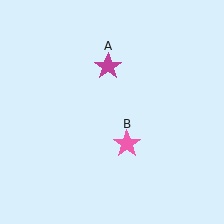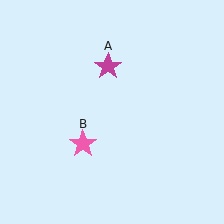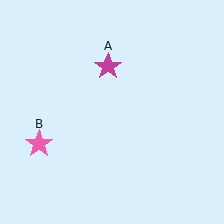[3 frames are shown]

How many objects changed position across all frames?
1 object changed position: pink star (object B).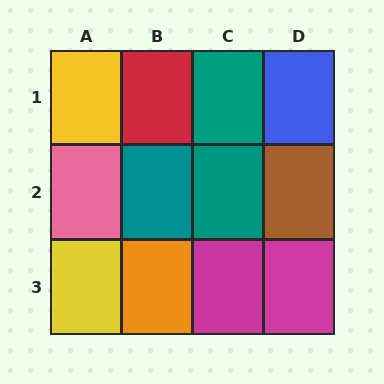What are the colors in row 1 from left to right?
Yellow, red, teal, blue.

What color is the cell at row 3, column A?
Yellow.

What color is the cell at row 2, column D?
Brown.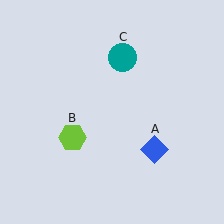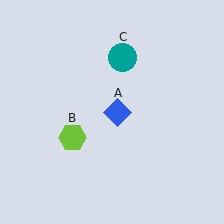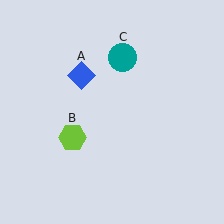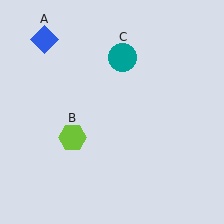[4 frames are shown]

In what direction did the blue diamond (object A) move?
The blue diamond (object A) moved up and to the left.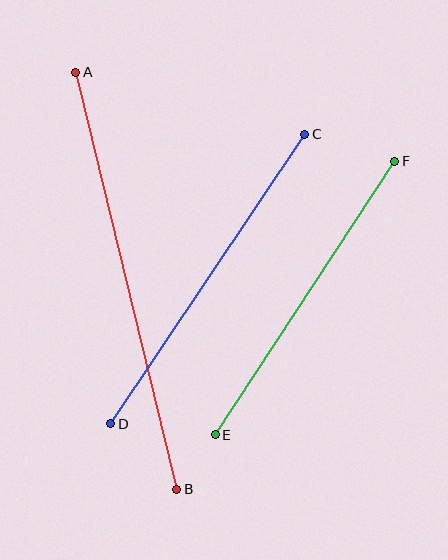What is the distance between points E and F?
The distance is approximately 327 pixels.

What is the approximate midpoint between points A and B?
The midpoint is at approximately (126, 281) pixels.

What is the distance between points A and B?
The distance is approximately 429 pixels.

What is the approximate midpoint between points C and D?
The midpoint is at approximately (208, 279) pixels.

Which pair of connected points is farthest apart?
Points A and B are farthest apart.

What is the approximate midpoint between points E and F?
The midpoint is at approximately (305, 298) pixels.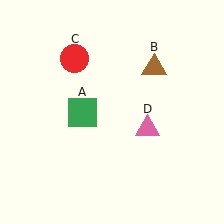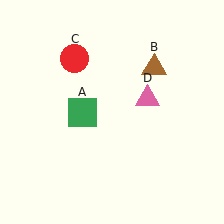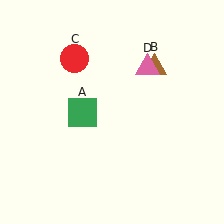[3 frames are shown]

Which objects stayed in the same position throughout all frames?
Green square (object A) and brown triangle (object B) and red circle (object C) remained stationary.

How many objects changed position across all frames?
1 object changed position: pink triangle (object D).